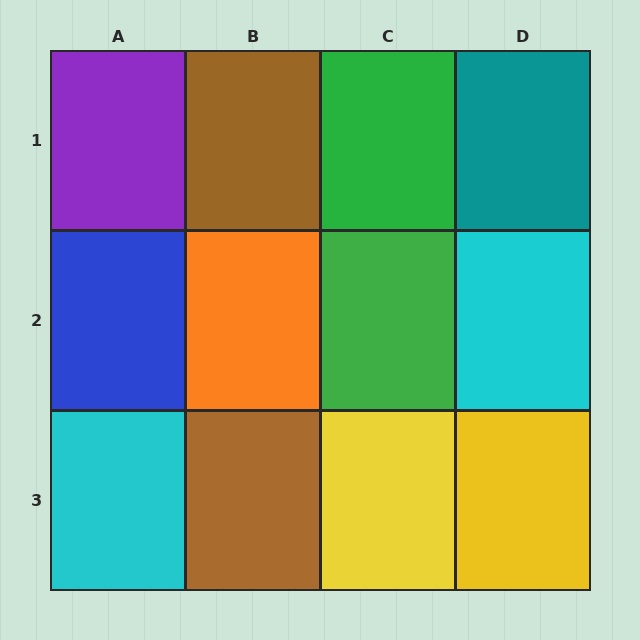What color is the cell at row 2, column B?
Orange.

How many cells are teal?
1 cell is teal.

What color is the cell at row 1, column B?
Brown.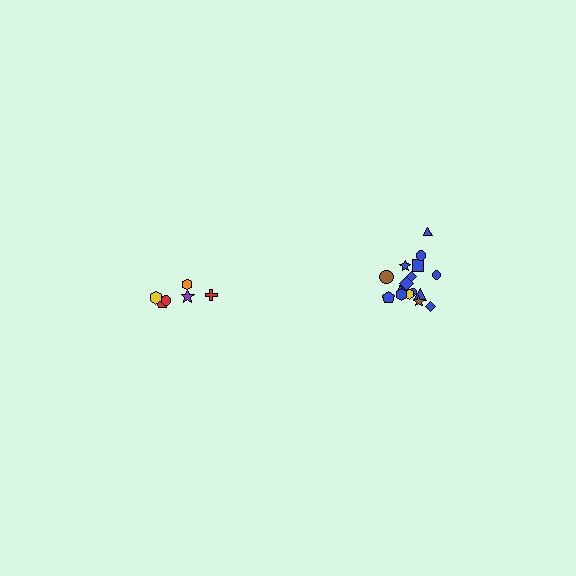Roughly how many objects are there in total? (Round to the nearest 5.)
Roughly 25 objects in total.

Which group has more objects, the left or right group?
The right group.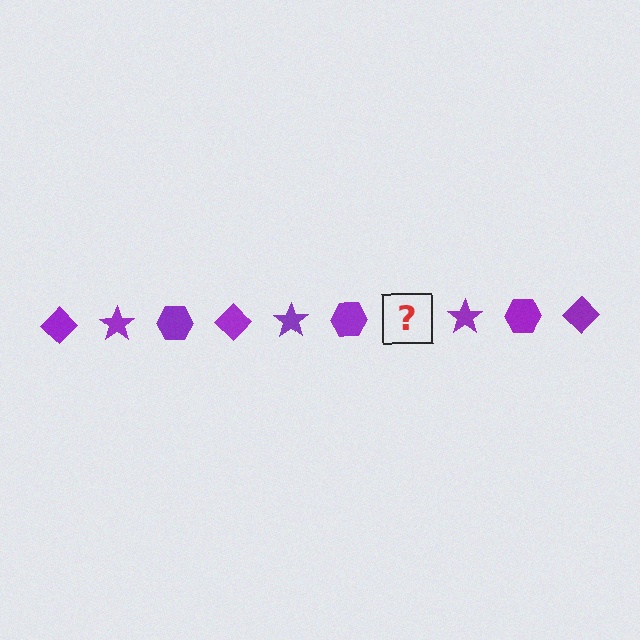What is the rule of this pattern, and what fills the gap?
The rule is that the pattern cycles through diamond, star, hexagon shapes in purple. The gap should be filled with a purple diamond.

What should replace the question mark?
The question mark should be replaced with a purple diamond.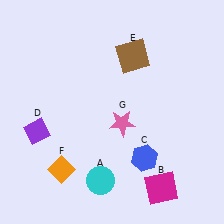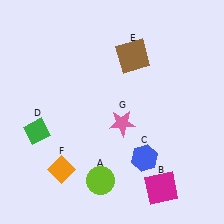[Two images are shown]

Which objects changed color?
A changed from cyan to lime. D changed from purple to green.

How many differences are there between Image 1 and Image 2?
There are 2 differences between the two images.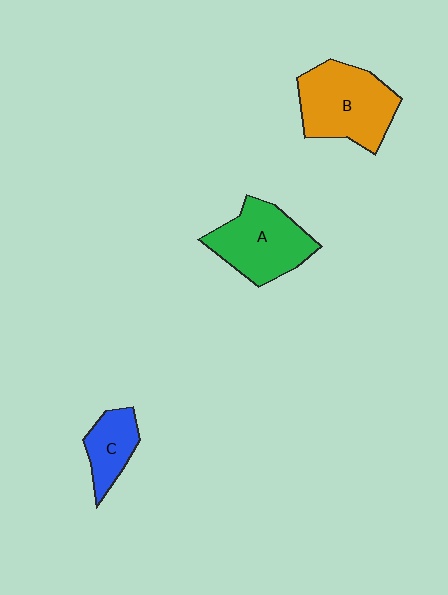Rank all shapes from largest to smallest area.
From largest to smallest: B (orange), A (green), C (blue).